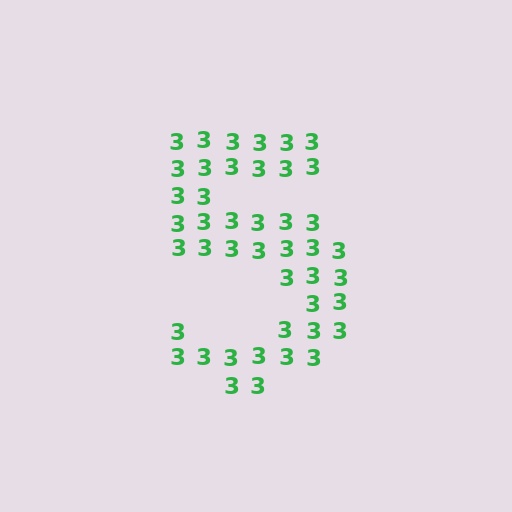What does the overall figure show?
The overall figure shows the digit 5.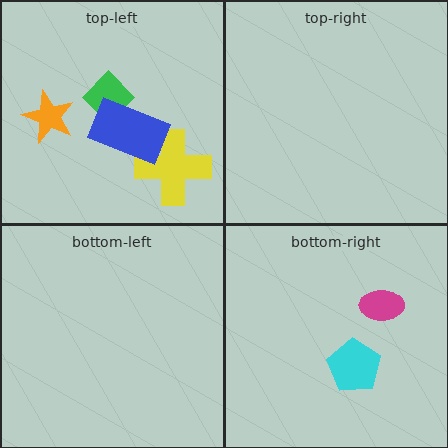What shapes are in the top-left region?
The orange star, the green diamond, the yellow cross, the blue rectangle.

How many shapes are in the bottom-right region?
2.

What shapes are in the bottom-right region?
The cyan pentagon, the magenta ellipse.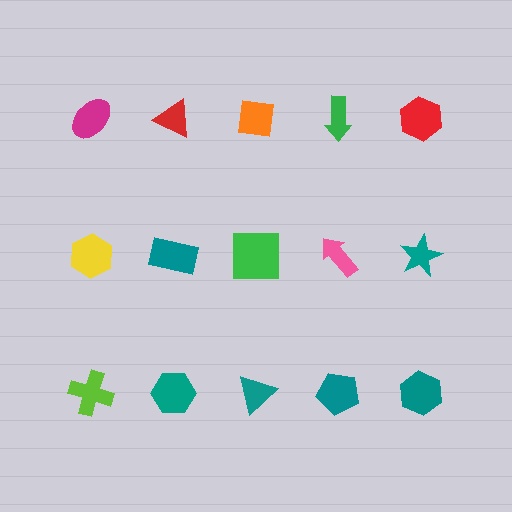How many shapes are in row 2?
5 shapes.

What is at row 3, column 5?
A teal hexagon.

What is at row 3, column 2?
A teal hexagon.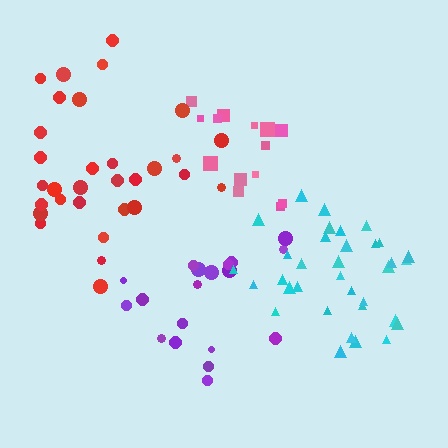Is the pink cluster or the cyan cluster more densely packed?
Pink.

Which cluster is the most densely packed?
Pink.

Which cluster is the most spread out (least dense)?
Purple.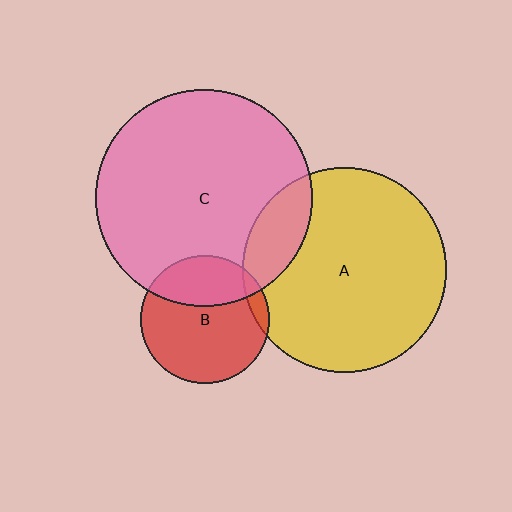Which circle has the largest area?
Circle C (pink).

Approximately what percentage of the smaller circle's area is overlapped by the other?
Approximately 5%.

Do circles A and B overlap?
Yes.